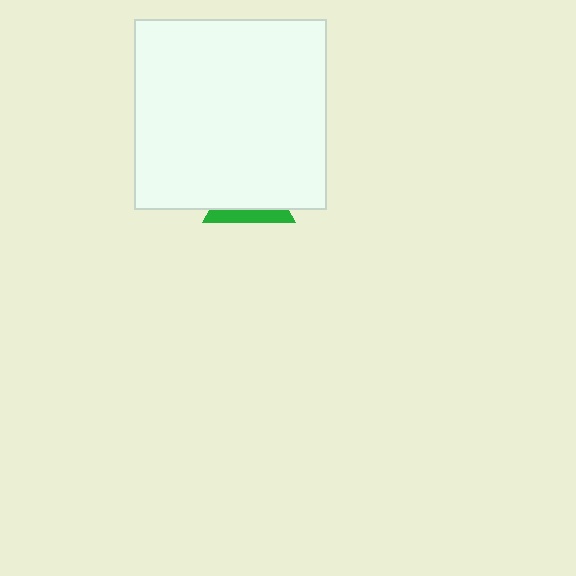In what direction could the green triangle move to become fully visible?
The green triangle could move down. That would shift it out from behind the white rectangle entirely.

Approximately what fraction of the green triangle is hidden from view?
Roughly 69% of the green triangle is hidden behind the white rectangle.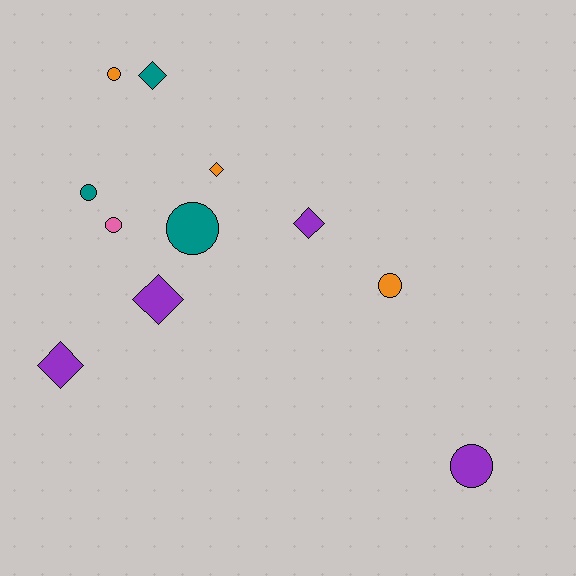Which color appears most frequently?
Purple, with 4 objects.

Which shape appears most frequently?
Circle, with 6 objects.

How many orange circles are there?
There are 2 orange circles.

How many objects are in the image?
There are 11 objects.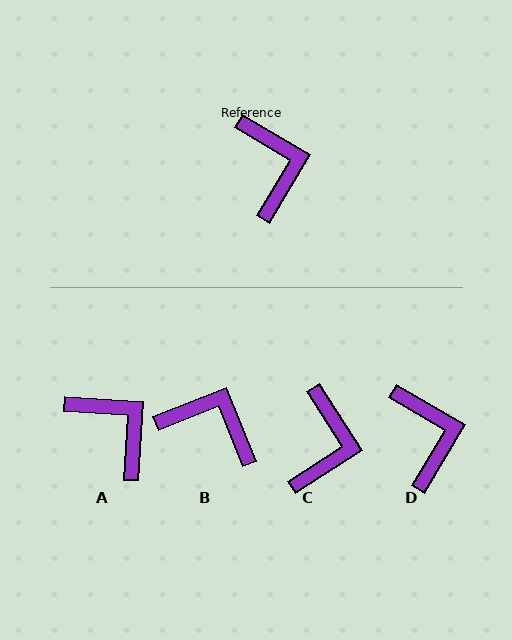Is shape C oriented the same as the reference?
No, it is off by about 26 degrees.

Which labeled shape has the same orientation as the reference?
D.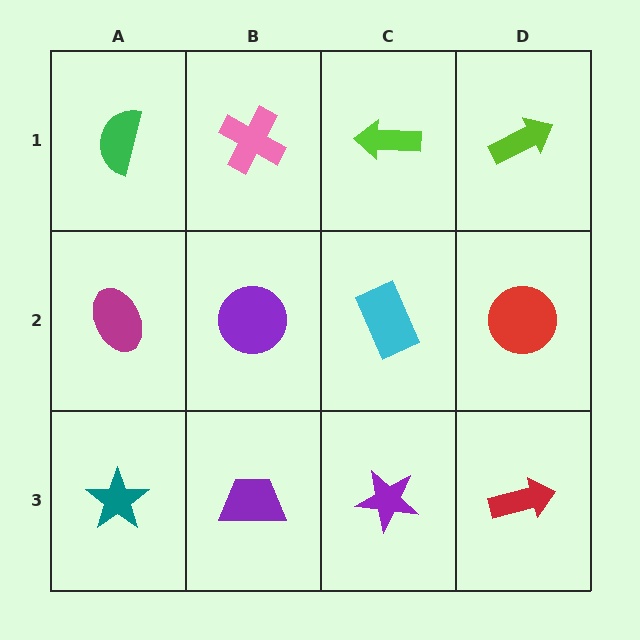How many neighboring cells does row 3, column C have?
3.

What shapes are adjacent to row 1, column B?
A purple circle (row 2, column B), a green semicircle (row 1, column A), a lime arrow (row 1, column C).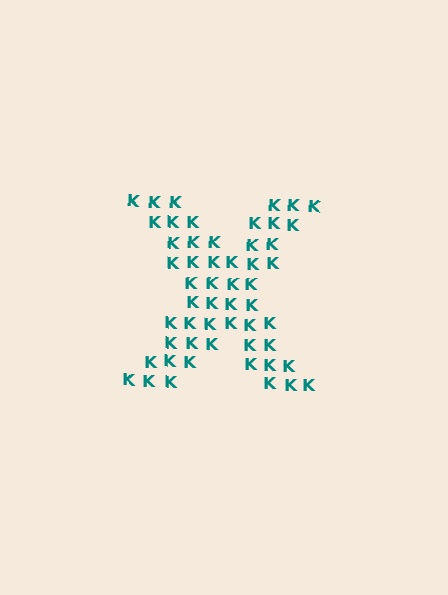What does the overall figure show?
The overall figure shows the letter X.